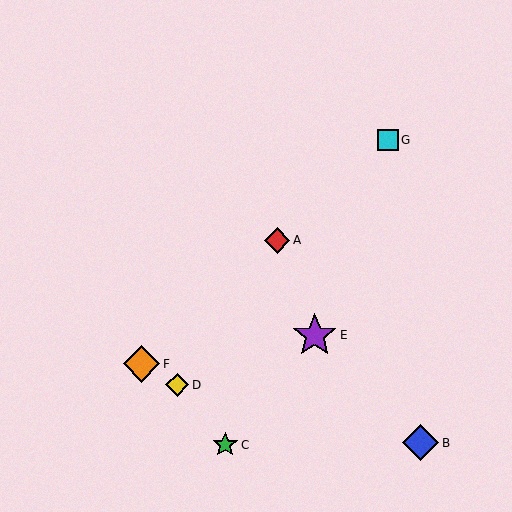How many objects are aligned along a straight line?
3 objects (A, F, G) are aligned along a straight line.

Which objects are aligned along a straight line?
Objects A, F, G are aligned along a straight line.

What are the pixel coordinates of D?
Object D is at (177, 385).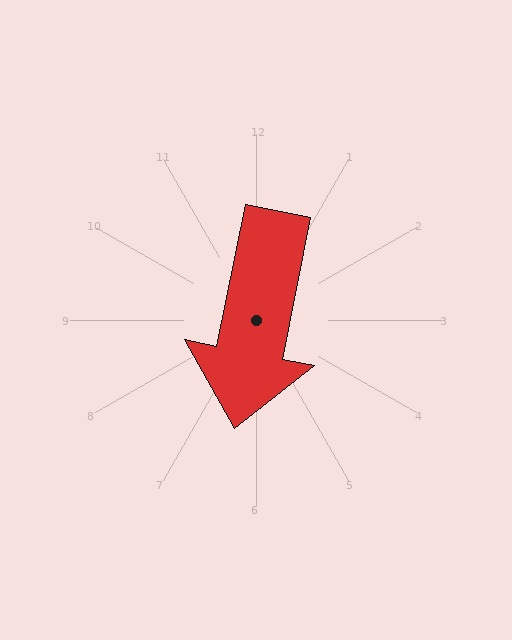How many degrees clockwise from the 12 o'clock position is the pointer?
Approximately 191 degrees.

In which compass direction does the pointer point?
South.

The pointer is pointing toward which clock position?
Roughly 6 o'clock.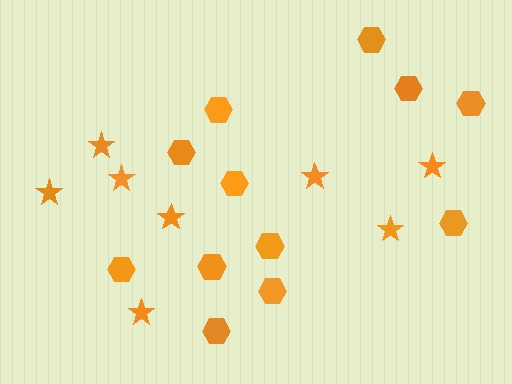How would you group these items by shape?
There are 2 groups: one group of hexagons (12) and one group of stars (8).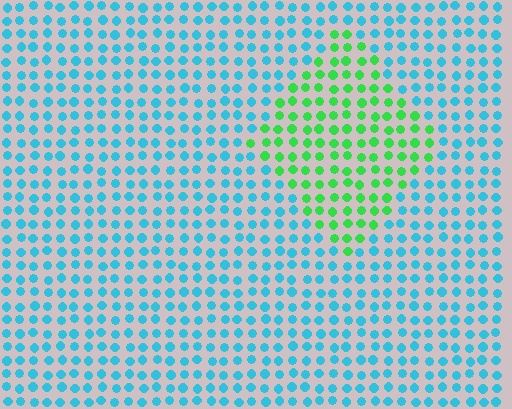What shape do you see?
I see a diamond.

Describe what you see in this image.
The image is filled with small cyan elements in a uniform arrangement. A diamond-shaped region is visible where the elements are tinted to a slightly different hue, forming a subtle color boundary.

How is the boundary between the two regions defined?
The boundary is defined purely by a slight shift in hue (about 63 degrees). Spacing, size, and orientation are identical on both sides.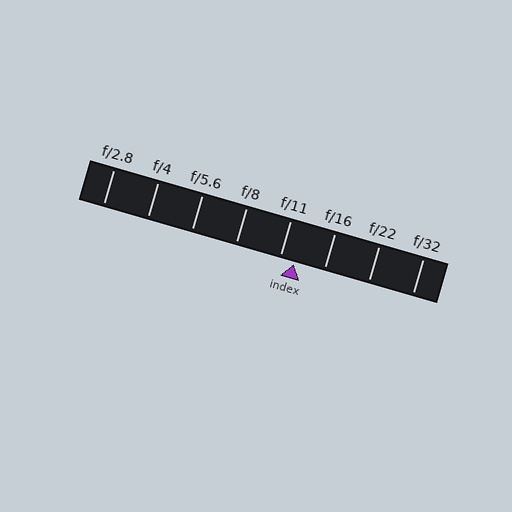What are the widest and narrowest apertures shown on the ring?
The widest aperture shown is f/2.8 and the narrowest is f/32.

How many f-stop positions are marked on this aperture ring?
There are 8 f-stop positions marked.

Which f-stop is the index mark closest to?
The index mark is closest to f/11.